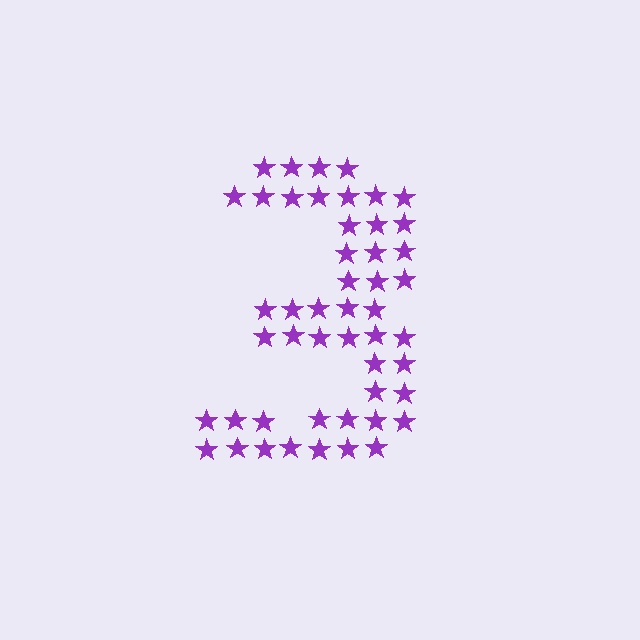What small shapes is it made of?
It is made of small stars.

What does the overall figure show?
The overall figure shows the digit 3.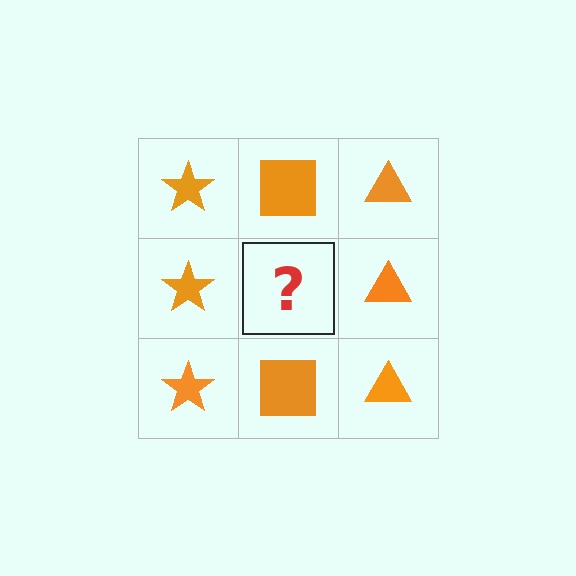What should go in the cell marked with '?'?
The missing cell should contain an orange square.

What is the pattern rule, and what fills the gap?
The rule is that each column has a consistent shape. The gap should be filled with an orange square.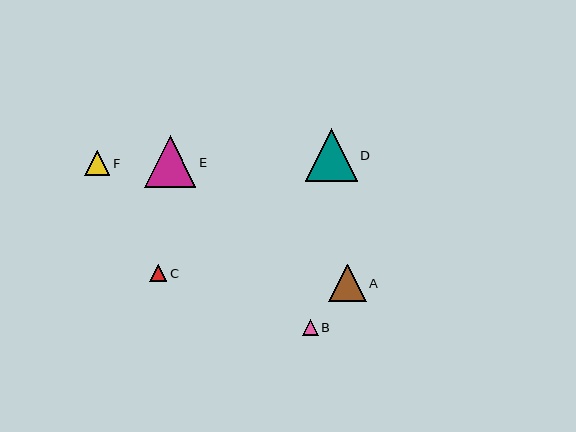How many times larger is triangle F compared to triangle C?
Triangle F is approximately 1.5 times the size of triangle C.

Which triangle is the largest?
Triangle D is the largest with a size of approximately 52 pixels.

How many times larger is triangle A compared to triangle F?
Triangle A is approximately 1.5 times the size of triangle F.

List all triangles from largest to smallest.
From largest to smallest: D, E, A, F, C, B.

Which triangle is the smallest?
Triangle B is the smallest with a size of approximately 16 pixels.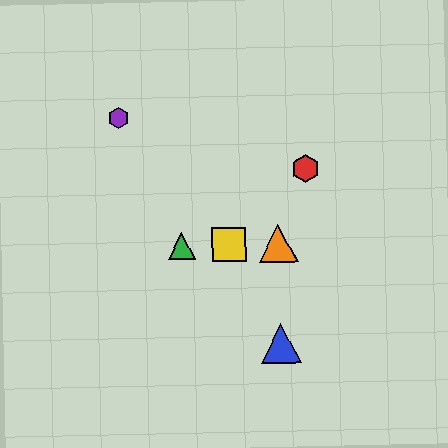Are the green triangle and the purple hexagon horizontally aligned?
No, the green triangle is at y≈246 and the purple hexagon is at y≈118.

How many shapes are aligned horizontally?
3 shapes (the green triangle, the yellow square, the orange triangle) are aligned horizontally.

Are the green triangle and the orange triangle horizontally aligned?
Yes, both are at y≈246.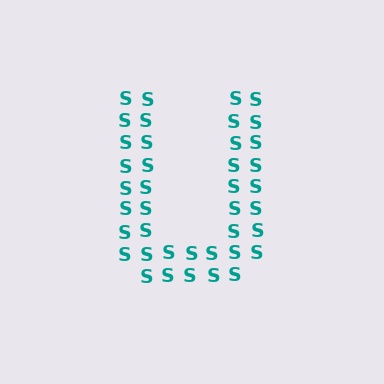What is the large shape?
The large shape is the letter U.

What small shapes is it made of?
It is made of small letter S's.